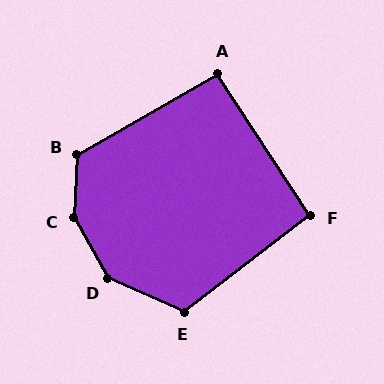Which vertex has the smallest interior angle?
A, at approximately 93 degrees.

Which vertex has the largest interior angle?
C, at approximately 148 degrees.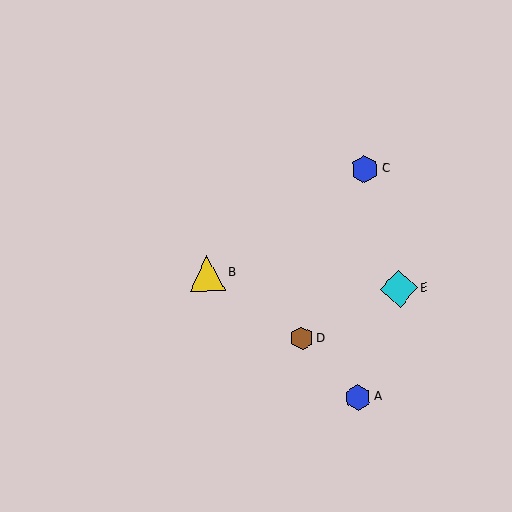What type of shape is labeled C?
Shape C is a blue hexagon.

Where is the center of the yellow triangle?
The center of the yellow triangle is at (207, 274).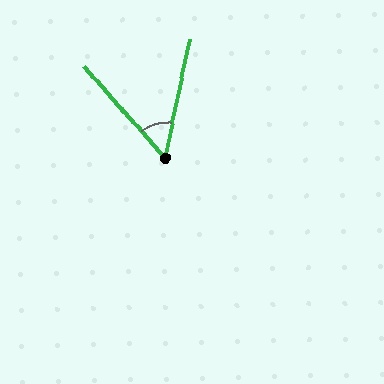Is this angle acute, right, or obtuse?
It is acute.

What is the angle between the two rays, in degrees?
Approximately 53 degrees.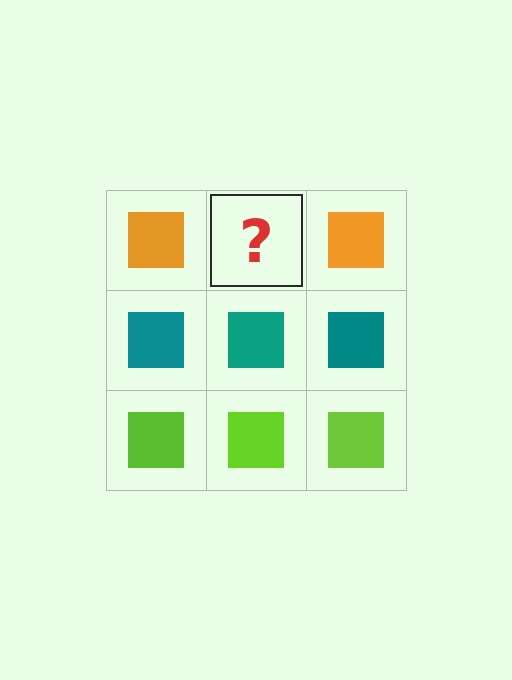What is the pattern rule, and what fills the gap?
The rule is that each row has a consistent color. The gap should be filled with an orange square.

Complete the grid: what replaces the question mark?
The question mark should be replaced with an orange square.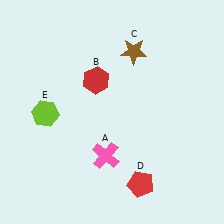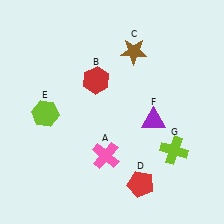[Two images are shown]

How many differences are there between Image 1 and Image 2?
There are 2 differences between the two images.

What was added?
A purple triangle (F), a lime cross (G) were added in Image 2.